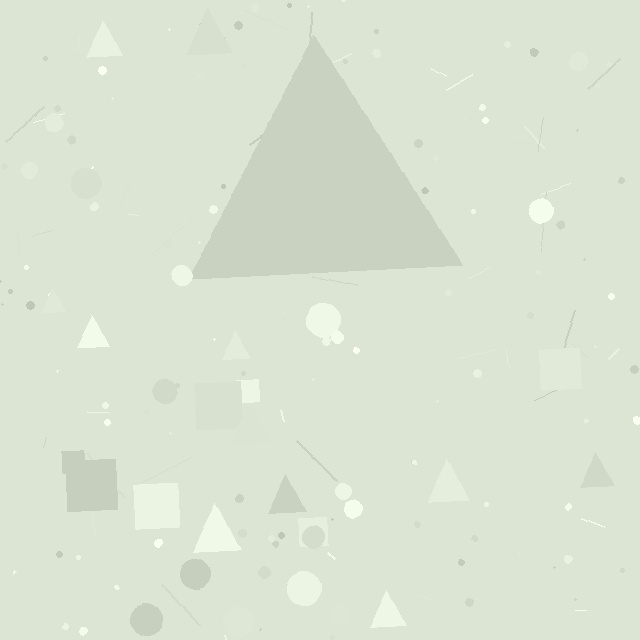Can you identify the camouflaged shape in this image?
The camouflaged shape is a triangle.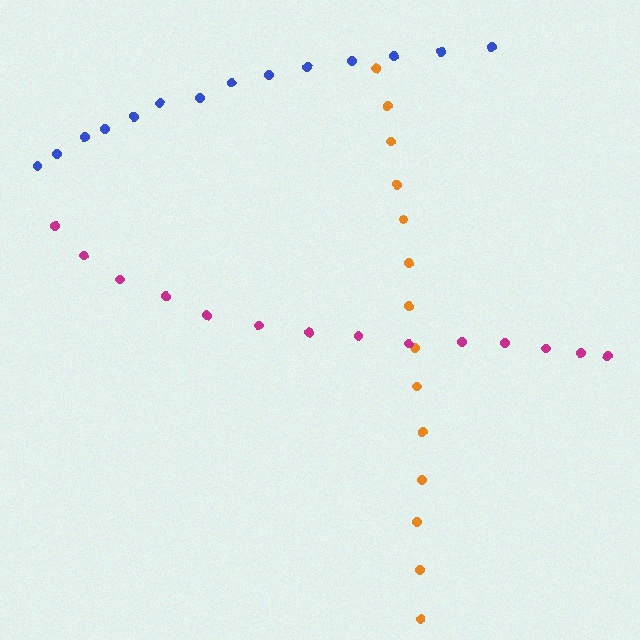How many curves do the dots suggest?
There are 3 distinct paths.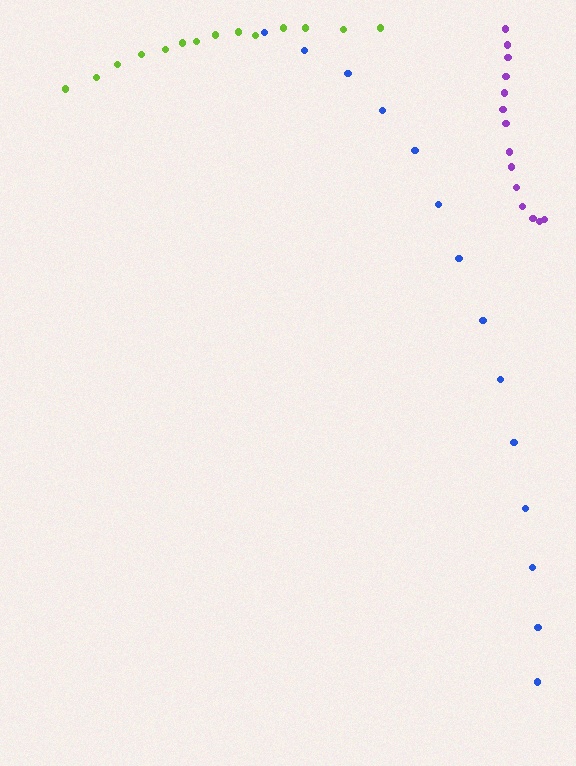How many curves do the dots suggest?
There are 3 distinct paths.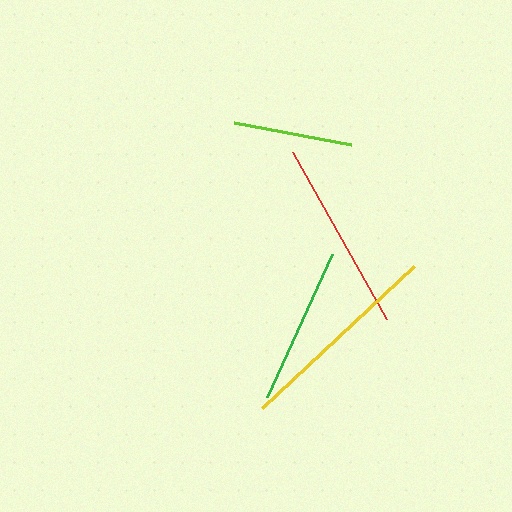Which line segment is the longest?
The yellow line is the longest at approximately 208 pixels.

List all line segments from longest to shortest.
From longest to shortest: yellow, red, green, lime.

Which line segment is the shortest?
The lime line is the shortest at approximately 120 pixels.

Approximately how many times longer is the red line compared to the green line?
The red line is approximately 1.2 times the length of the green line.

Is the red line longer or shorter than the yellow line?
The yellow line is longer than the red line.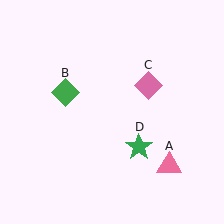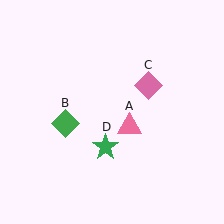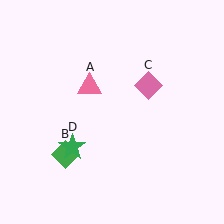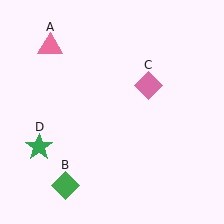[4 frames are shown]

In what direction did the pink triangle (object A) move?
The pink triangle (object A) moved up and to the left.